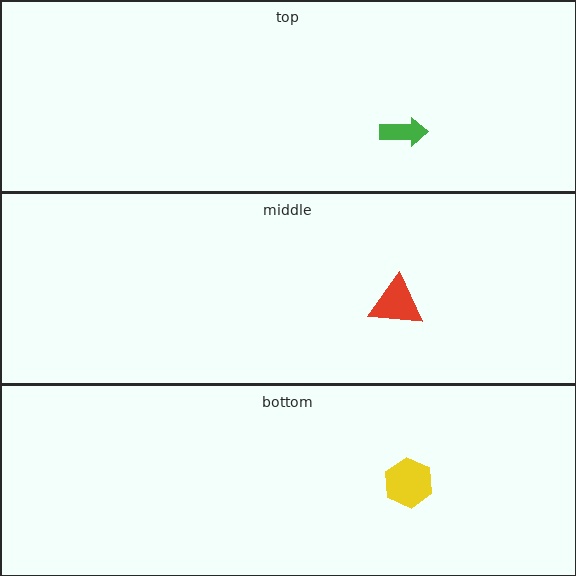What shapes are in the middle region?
The red triangle.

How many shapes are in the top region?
1.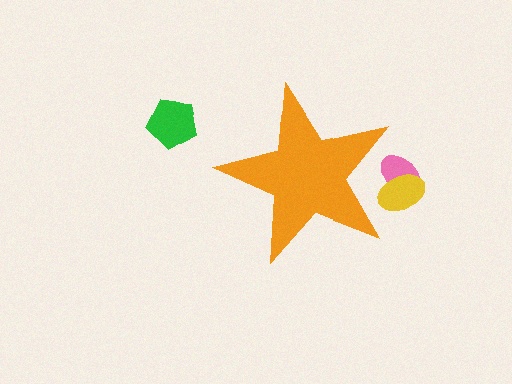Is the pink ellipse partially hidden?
Yes, the pink ellipse is partially hidden behind the orange star.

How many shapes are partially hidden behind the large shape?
2 shapes are partially hidden.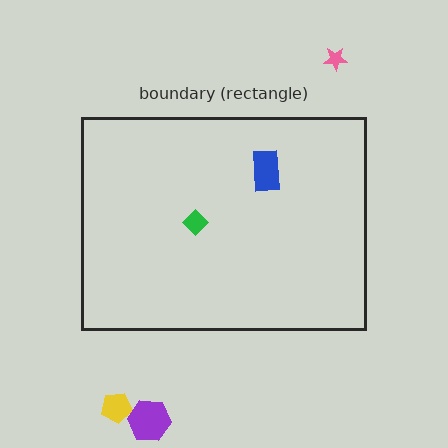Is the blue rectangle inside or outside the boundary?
Inside.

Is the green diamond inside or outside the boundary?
Inside.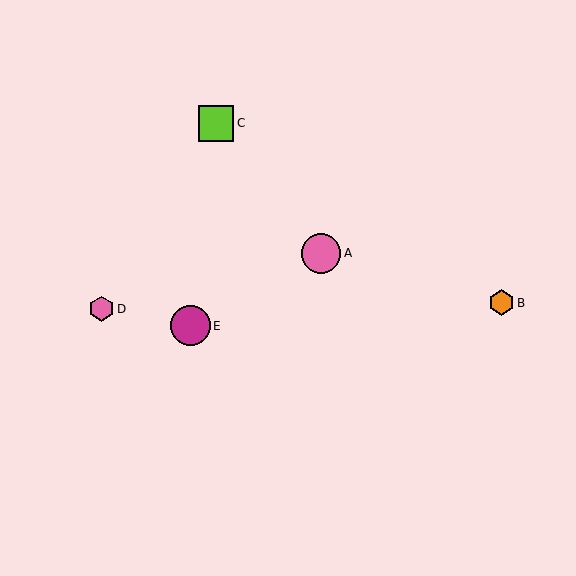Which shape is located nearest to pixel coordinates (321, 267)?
The pink circle (labeled A) at (321, 253) is nearest to that location.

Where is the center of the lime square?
The center of the lime square is at (216, 123).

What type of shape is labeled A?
Shape A is a pink circle.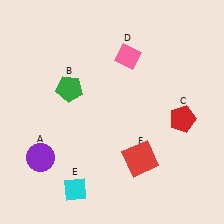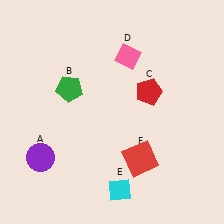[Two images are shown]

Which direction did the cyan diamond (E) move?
The cyan diamond (E) moved right.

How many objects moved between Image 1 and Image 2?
2 objects moved between the two images.